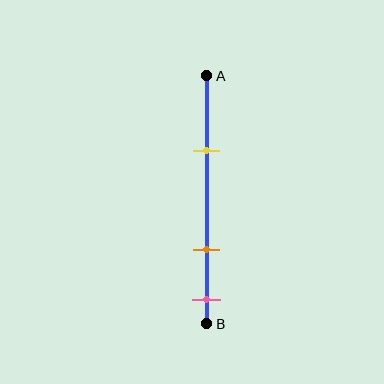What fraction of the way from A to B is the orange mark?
The orange mark is approximately 70% (0.7) of the way from A to B.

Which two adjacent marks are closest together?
The orange and pink marks are the closest adjacent pair.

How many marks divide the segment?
There are 3 marks dividing the segment.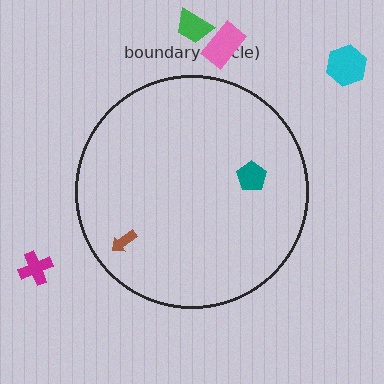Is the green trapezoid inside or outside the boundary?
Outside.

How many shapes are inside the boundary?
2 inside, 4 outside.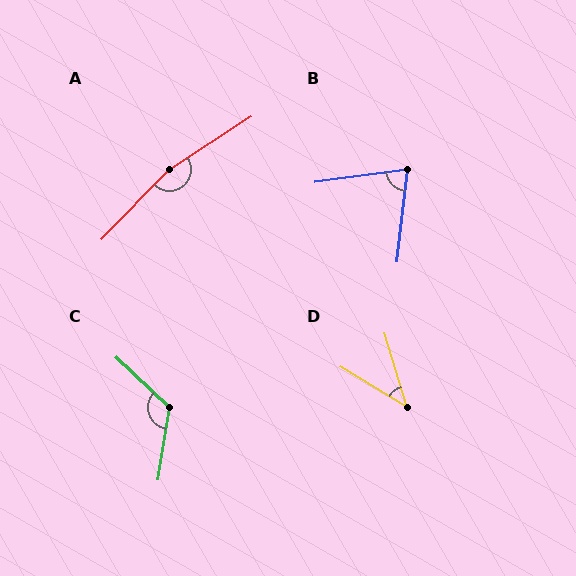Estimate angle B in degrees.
Approximately 76 degrees.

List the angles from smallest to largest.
D (42°), B (76°), C (125°), A (167°).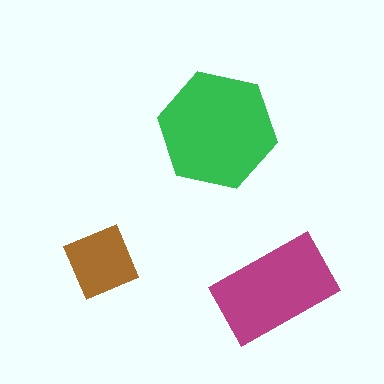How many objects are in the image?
There are 3 objects in the image.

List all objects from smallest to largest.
The brown square, the magenta rectangle, the green hexagon.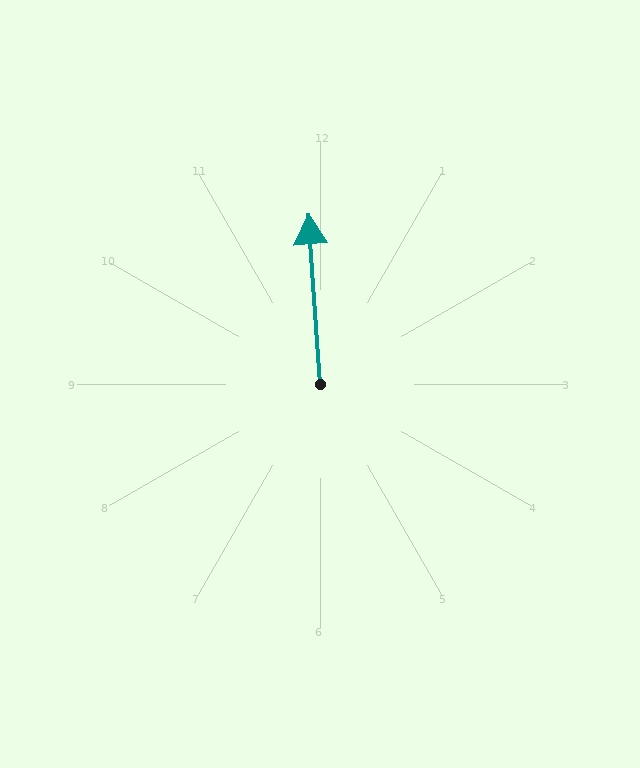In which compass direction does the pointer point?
North.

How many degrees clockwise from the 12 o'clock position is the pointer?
Approximately 356 degrees.